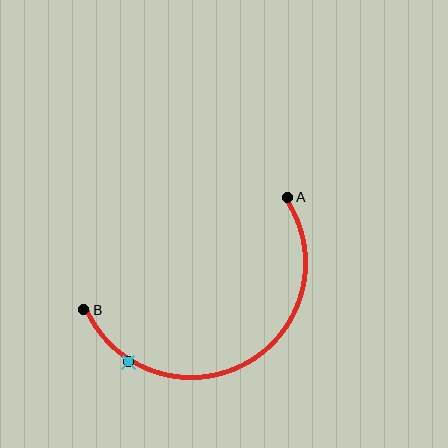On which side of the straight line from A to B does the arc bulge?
The arc bulges below the straight line connecting A and B.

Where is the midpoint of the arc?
The arc midpoint is the point on the curve farthest from the straight line joining A and B. It sits below that line.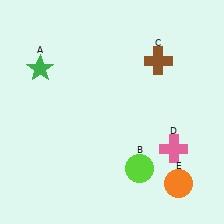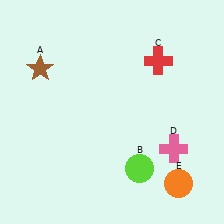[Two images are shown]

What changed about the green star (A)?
In Image 1, A is green. In Image 2, it changed to brown.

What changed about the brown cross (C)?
In Image 1, C is brown. In Image 2, it changed to red.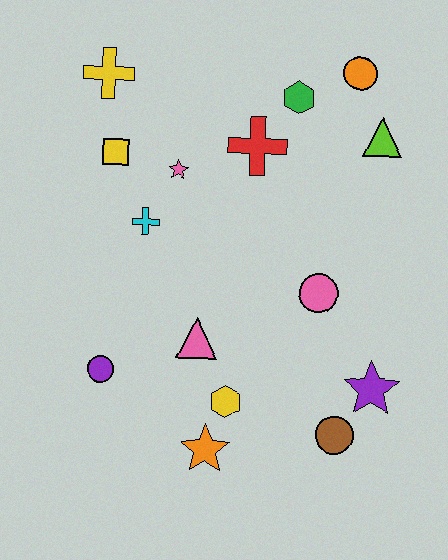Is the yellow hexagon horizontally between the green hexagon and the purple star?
No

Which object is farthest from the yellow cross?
The brown circle is farthest from the yellow cross.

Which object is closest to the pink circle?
The purple star is closest to the pink circle.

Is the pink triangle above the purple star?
Yes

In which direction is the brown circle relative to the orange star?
The brown circle is to the right of the orange star.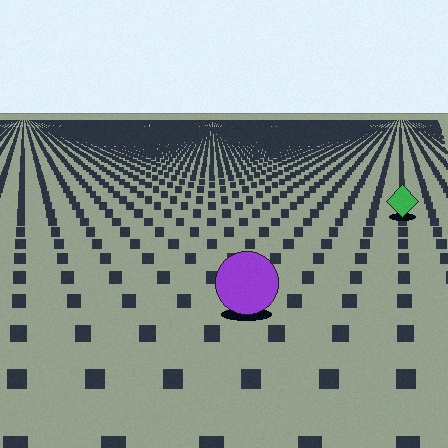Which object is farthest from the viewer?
The green diamond is farthest from the viewer. It appears smaller and the ground texture around it is denser.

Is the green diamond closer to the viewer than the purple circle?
No. The purple circle is closer — you can tell from the texture gradient: the ground texture is coarser near it.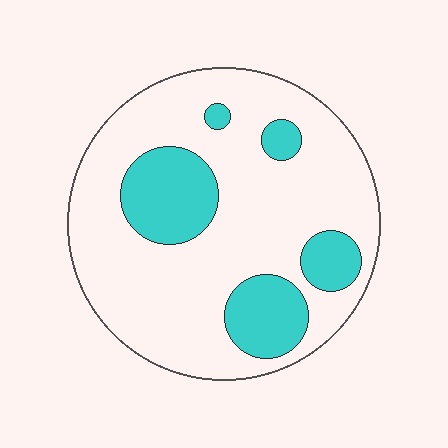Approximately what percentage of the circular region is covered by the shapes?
Approximately 25%.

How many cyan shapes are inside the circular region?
5.